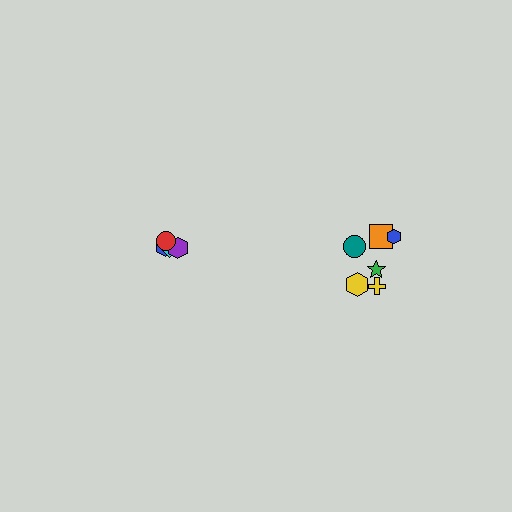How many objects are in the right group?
There are 6 objects.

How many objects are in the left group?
There are 4 objects.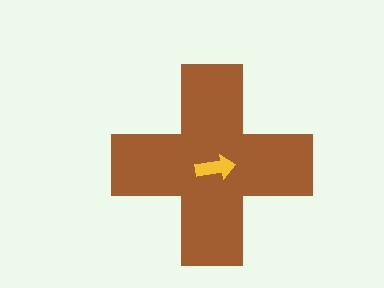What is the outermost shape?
The brown cross.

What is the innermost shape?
The yellow arrow.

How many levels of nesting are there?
2.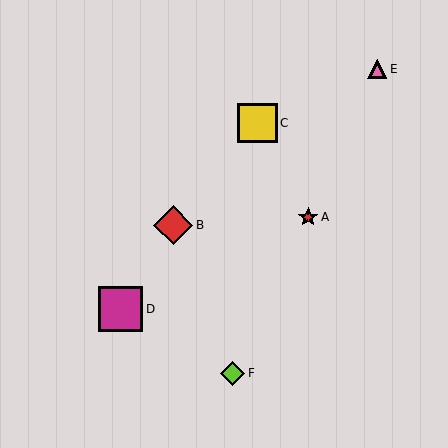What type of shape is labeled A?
Shape A is a red star.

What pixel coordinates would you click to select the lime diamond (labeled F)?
Click at (233, 373) to select the lime diamond F.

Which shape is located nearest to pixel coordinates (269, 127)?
The yellow square (labeled C) at (258, 123) is nearest to that location.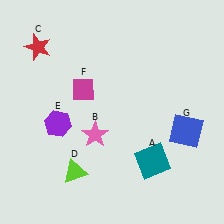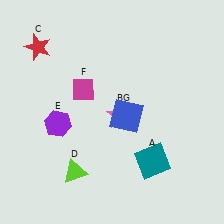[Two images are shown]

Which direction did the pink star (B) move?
The pink star (B) moved right.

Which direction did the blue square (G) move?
The blue square (G) moved left.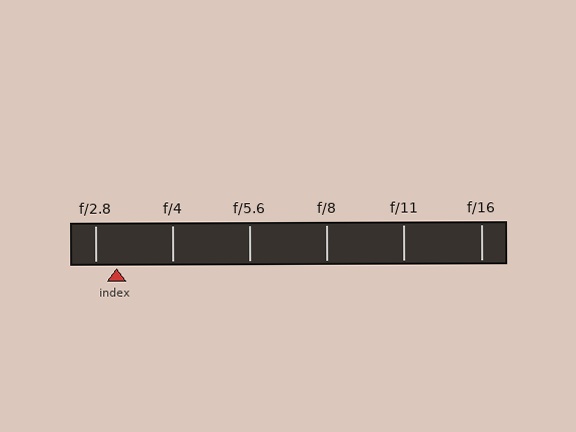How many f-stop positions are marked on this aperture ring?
There are 6 f-stop positions marked.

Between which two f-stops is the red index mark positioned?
The index mark is between f/2.8 and f/4.